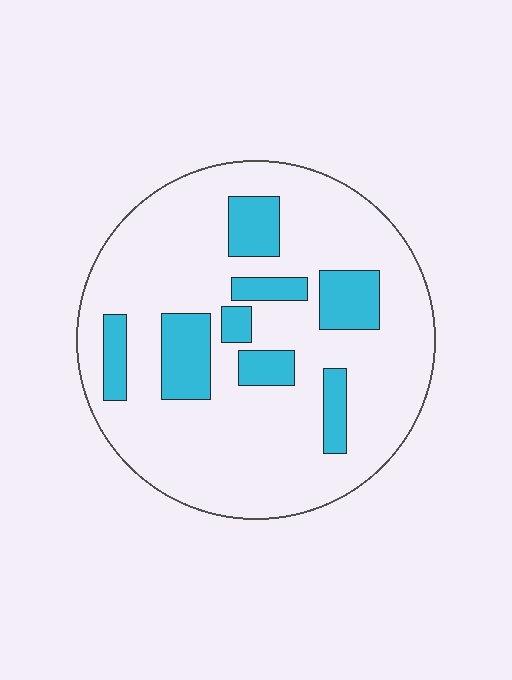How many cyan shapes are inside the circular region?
8.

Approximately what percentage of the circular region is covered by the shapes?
Approximately 20%.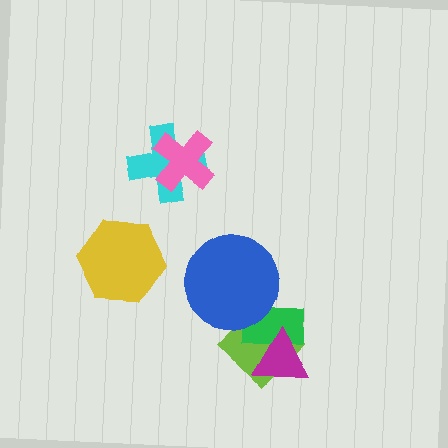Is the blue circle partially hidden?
No, no other shape covers it.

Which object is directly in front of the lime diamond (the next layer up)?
The green rectangle is directly in front of the lime diamond.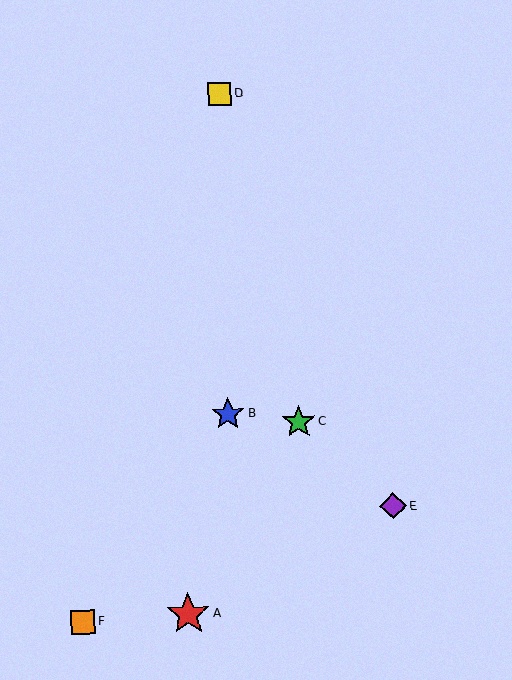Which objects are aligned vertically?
Objects B, D are aligned vertically.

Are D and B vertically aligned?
Yes, both are at x≈219.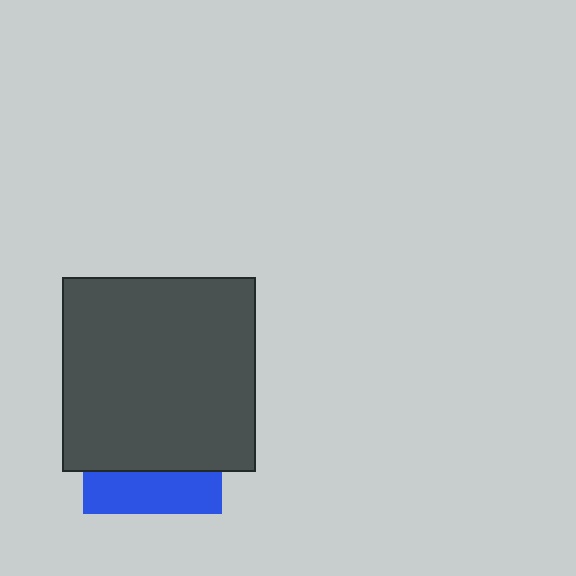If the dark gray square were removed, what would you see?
You would see the complete blue square.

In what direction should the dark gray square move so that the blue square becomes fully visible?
The dark gray square should move up. That is the shortest direction to clear the overlap and leave the blue square fully visible.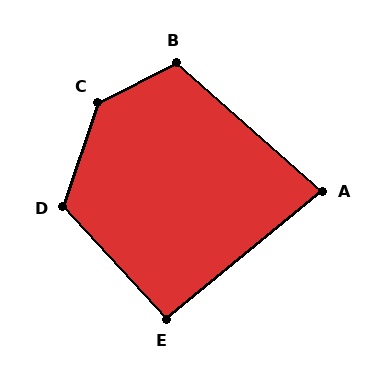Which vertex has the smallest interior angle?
A, at approximately 81 degrees.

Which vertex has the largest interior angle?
C, at approximately 135 degrees.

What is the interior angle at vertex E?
Approximately 93 degrees (approximately right).